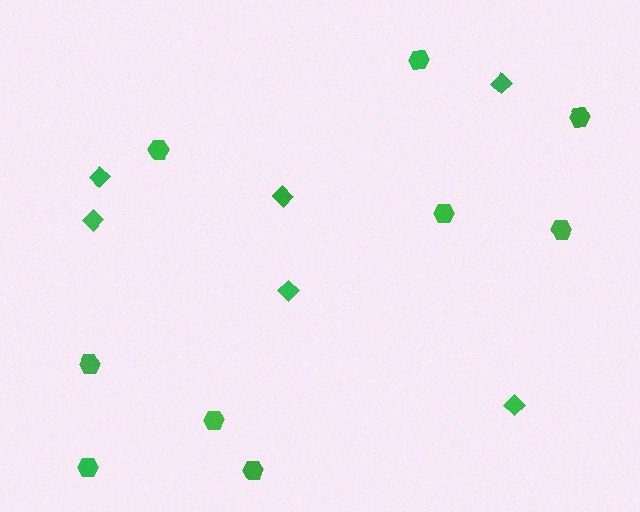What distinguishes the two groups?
There are 2 groups: one group of hexagons (9) and one group of diamonds (6).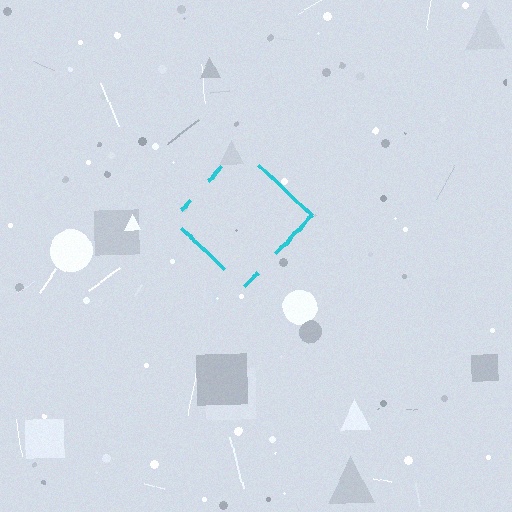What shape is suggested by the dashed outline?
The dashed outline suggests a diamond.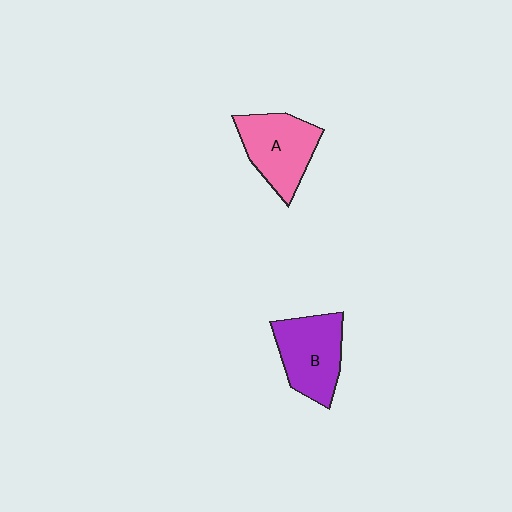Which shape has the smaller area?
Shape A (pink).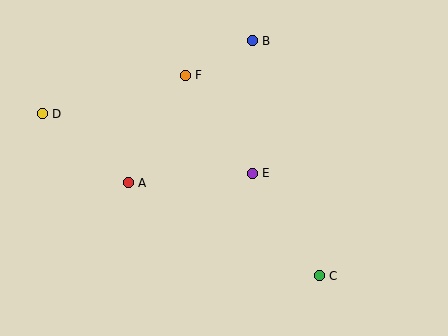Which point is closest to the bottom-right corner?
Point C is closest to the bottom-right corner.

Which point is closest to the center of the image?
Point E at (252, 173) is closest to the center.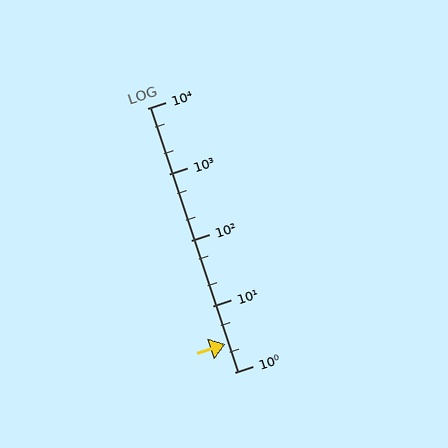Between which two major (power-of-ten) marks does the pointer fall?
The pointer is between 1 and 10.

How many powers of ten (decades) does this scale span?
The scale spans 4 decades, from 1 to 10000.